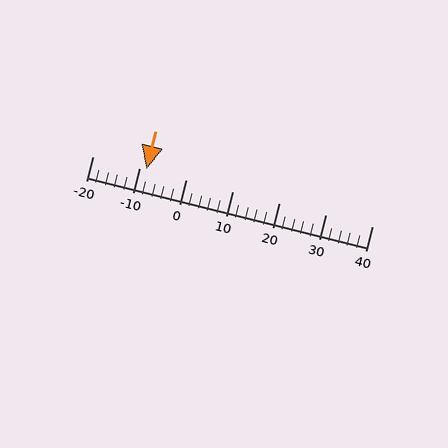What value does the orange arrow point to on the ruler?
The orange arrow points to approximately -8.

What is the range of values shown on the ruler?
The ruler shows values from -20 to 40.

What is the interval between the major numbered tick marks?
The major tick marks are spaced 10 units apart.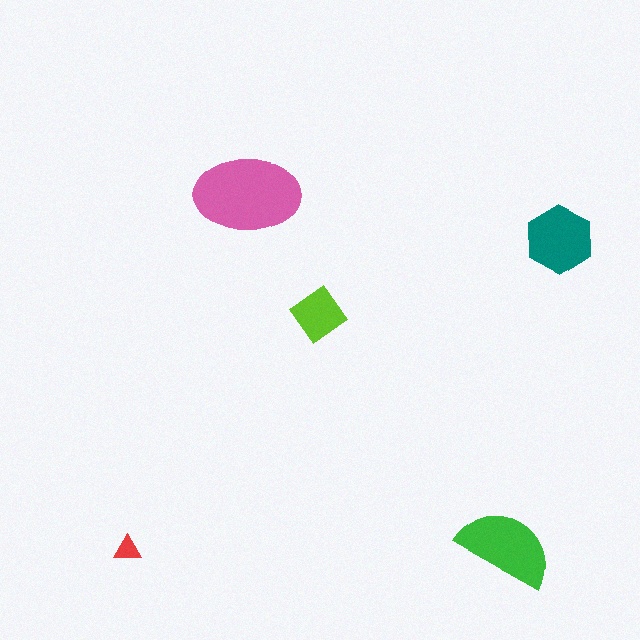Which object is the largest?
The pink ellipse.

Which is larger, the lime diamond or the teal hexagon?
The teal hexagon.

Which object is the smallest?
The red triangle.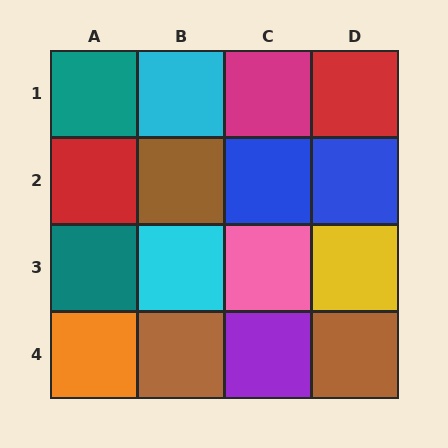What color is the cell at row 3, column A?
Teal.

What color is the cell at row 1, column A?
Teal.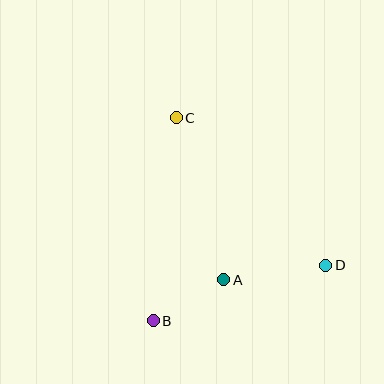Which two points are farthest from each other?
Points C and D are farthest from each other.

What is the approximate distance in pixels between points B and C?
The distance between B and C is approximately 204 pixels.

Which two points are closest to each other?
Points A and B are closest to each other.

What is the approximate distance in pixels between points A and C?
The distance between A and C is approximately 169 pixels.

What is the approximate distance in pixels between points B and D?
The distance between B and D is approximately 181 pixels.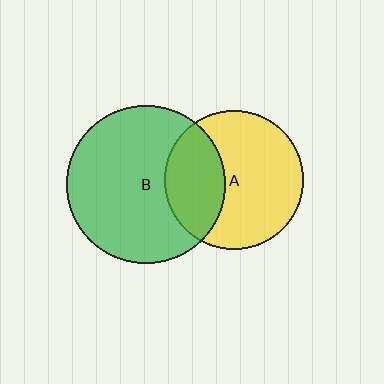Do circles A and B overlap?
Yes.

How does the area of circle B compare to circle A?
Approximately 1.3 times.